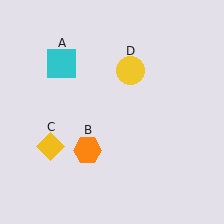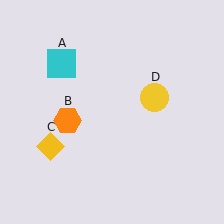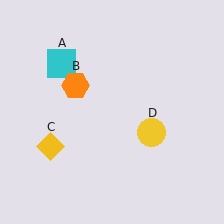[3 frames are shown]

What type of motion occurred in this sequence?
The orange hexagon (object B), yellow circle (object D) rotated clockwise around the center of the scene.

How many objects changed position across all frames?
2 objects changed position: orange hexagon (object B), yellow circle (object D).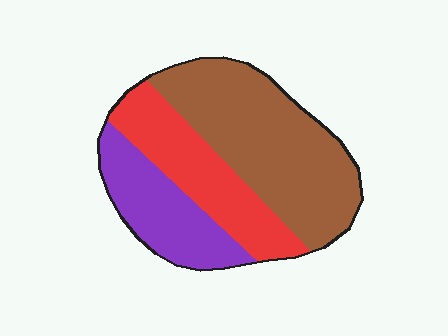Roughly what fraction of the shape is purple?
Purple covers around 25% of the shape.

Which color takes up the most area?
Brown, at roughly 50%.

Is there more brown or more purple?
Brown.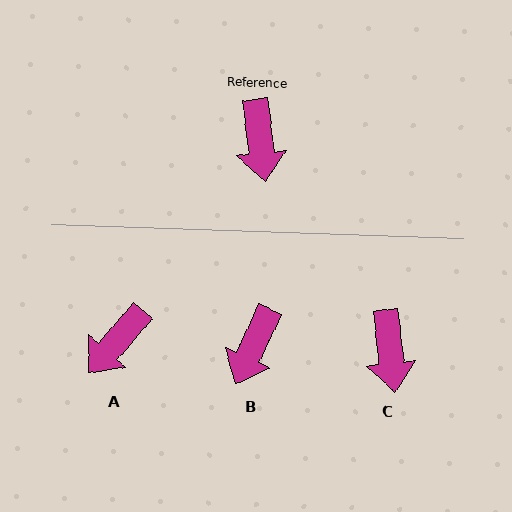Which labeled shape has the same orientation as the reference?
C.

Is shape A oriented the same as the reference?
No, it is off by about 48 degrees.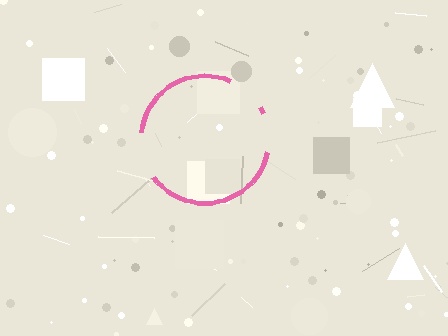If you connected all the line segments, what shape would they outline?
They would outline a circle.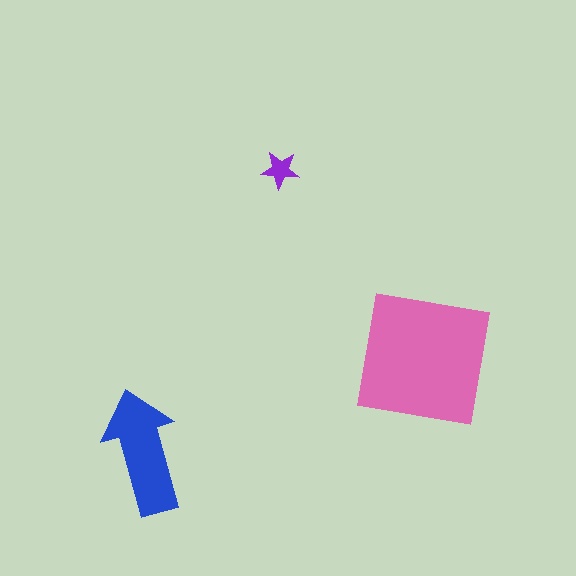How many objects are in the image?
There are 3 objects in the image.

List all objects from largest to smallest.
The pink square, the blue arrow, the purple star.